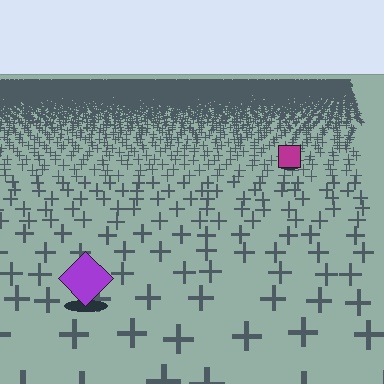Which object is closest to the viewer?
The purple diamond is closest. The texture marks near it are larger and more spread out.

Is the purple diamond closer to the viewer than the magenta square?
Yes. The purple diamond is closer — you can tell from the texture gradient: the ground texture is coarser near it.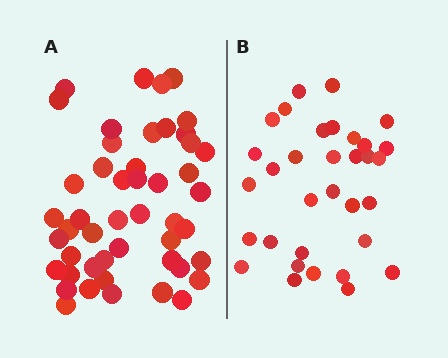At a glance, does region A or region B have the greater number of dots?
Region A (the left region) has more dots.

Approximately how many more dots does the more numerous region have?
Region A has approximately 15 more dots than region B.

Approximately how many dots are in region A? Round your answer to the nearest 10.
About 50 dots. (The exact count is 48, which rounds to 50.)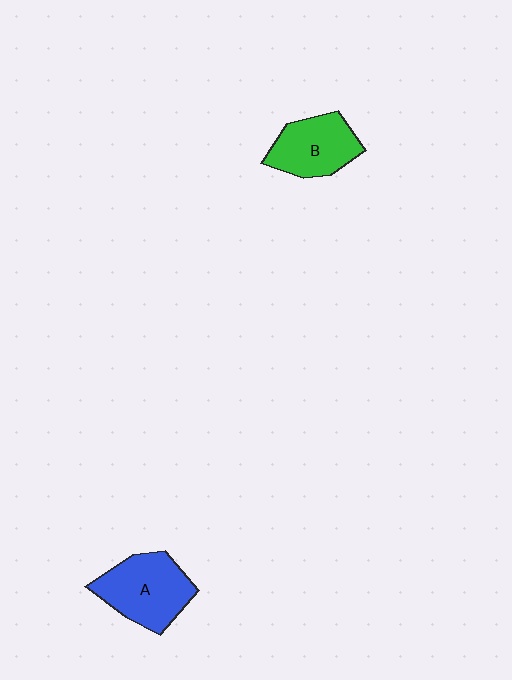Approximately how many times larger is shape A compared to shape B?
Approximately 1.2 times.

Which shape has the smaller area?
Shape B (green).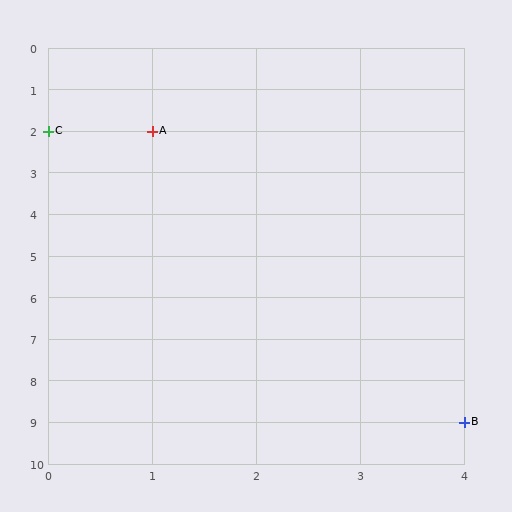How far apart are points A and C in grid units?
Points A and C are 1 column apart.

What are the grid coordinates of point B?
Point B is at grid coordinates (4, 9).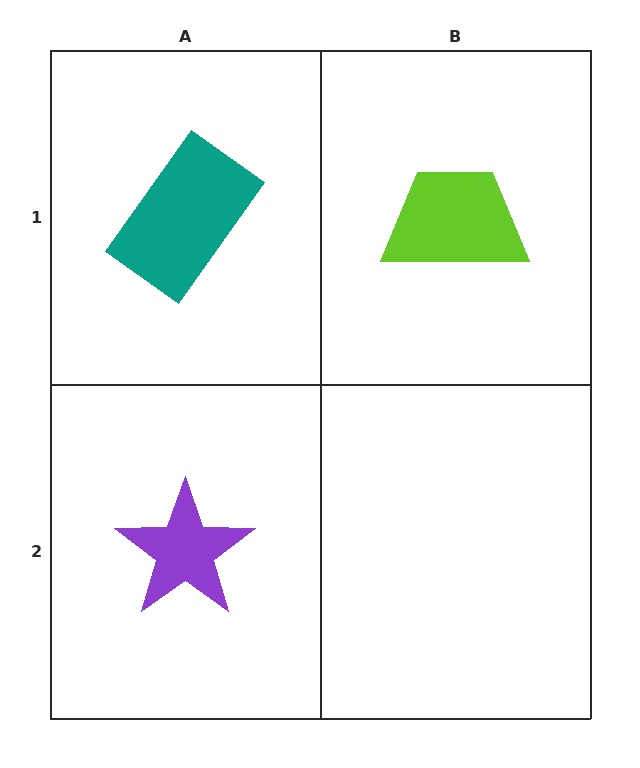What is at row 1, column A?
A teal rectangle.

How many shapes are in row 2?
1 shape.